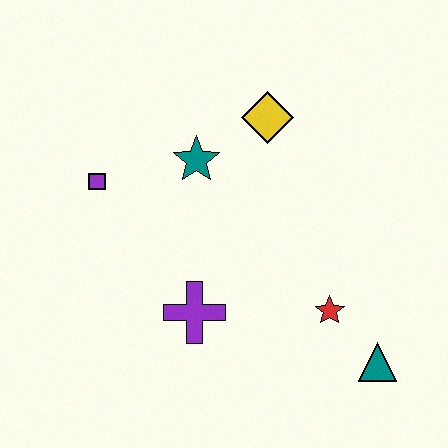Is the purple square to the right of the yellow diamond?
No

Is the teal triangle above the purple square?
No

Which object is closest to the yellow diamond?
The teal star is closest to the yellow diamond.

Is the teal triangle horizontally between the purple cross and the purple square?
No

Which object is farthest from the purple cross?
The yellow diamond is farthest from the purple cross.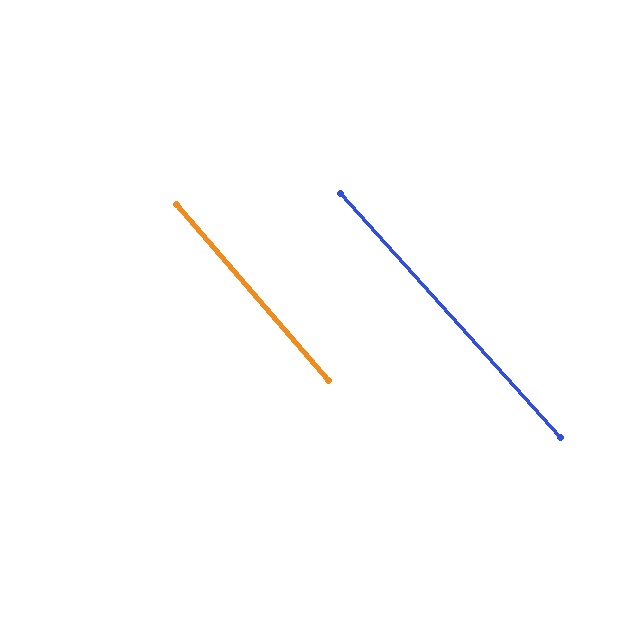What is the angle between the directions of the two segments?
Approximately 1 degree.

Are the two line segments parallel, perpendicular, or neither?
Parallel — their directions differ by only 1.2°.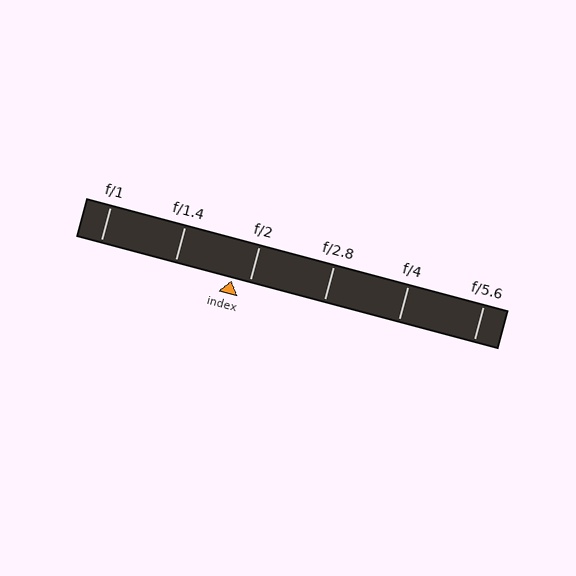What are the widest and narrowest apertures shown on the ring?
The widest aperture shown is f/1 and the narrowest is f/5.6.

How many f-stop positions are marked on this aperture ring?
There are 6 f-stop positions marked.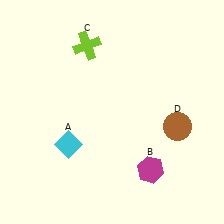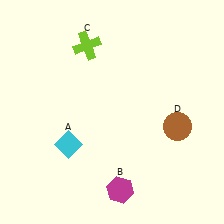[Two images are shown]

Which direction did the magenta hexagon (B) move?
The magenta hexagon (B) moved left.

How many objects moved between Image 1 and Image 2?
1 object moved between the two images.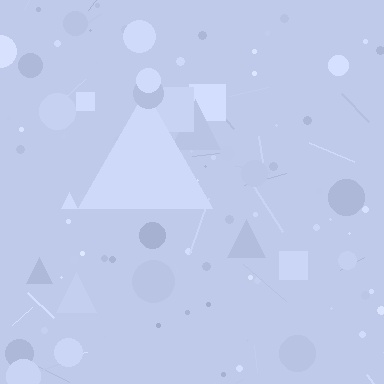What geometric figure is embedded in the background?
A triangle is embedded in the background.